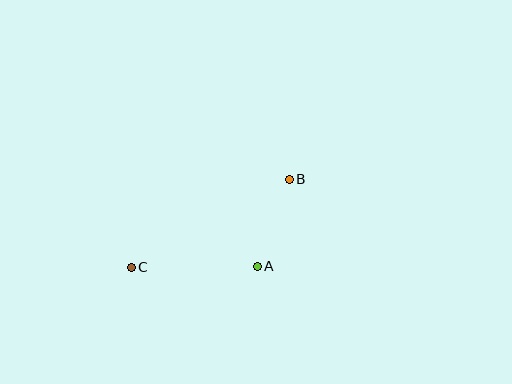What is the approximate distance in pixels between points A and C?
The distance between A and C is approximately 126 pixels.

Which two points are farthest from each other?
Points B and C are farthest from each other.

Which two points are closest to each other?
Points A and B are closest to each other.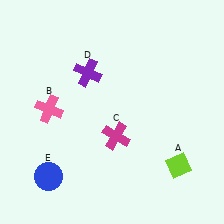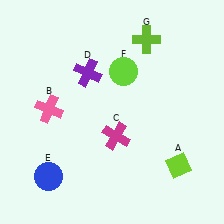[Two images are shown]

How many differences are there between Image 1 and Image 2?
There are 2 differences between the two images.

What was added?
A lime circle (F), a lime cross (G) were added in Image 2.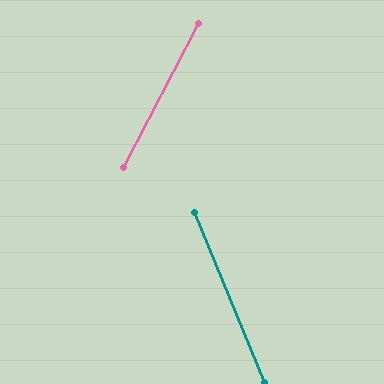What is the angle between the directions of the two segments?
Approximately 50 degrees.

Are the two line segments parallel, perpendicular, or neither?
Neither parallel nor perpendicular — they differ by about 50°.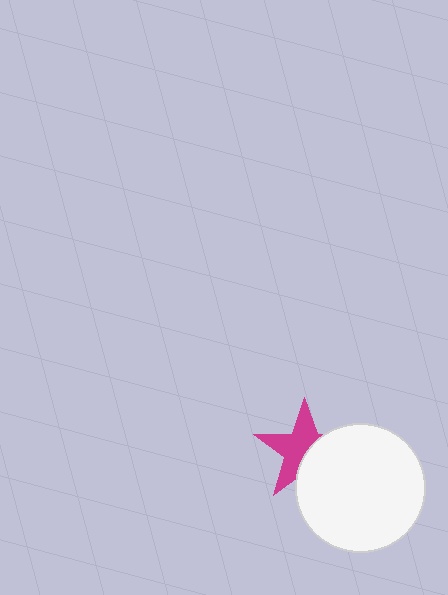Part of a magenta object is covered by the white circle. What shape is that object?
It is a star.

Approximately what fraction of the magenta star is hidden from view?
Roughly 42% of the magenta star is hidden behind the white circle.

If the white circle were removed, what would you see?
You would see the complete magenta star.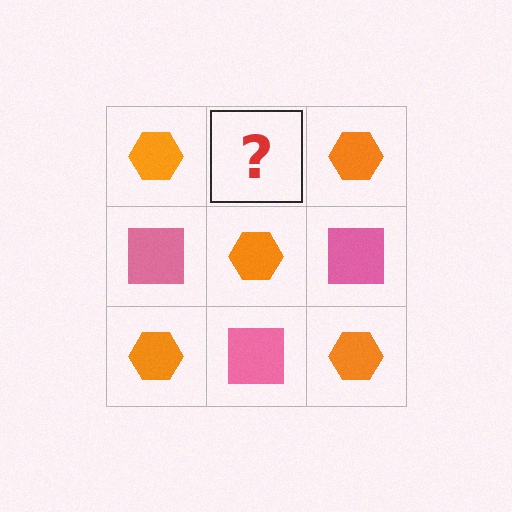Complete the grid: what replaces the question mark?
The question mark should be replaced with a pink square.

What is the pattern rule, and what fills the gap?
The rule is that it alternates orange hexagon and pink square in a checkerboard pattern. The gap should be filled with a pink square.